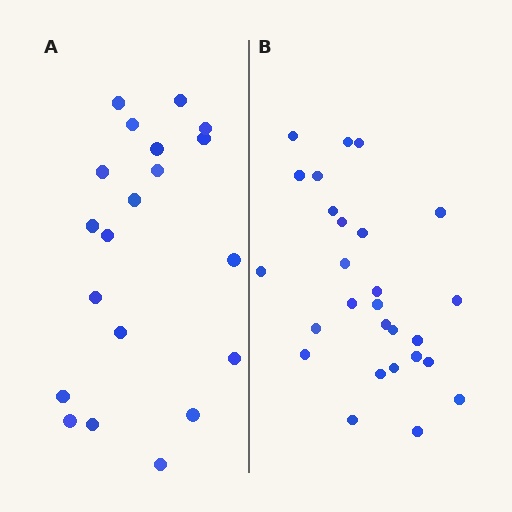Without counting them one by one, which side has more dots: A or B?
Region B (the right region) has more dots.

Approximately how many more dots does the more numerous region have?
Region B has roughly 8 or so more dots than region A.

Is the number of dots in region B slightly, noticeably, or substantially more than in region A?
Region B has noticeably more, but not dramatically so. The ratio is roughly 1.4 to 1.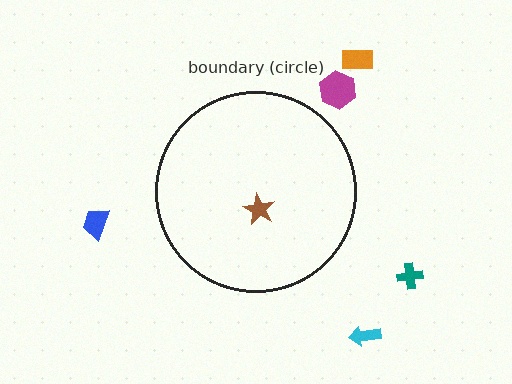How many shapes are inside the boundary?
1 inside, 5 outside.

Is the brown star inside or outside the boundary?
Inside.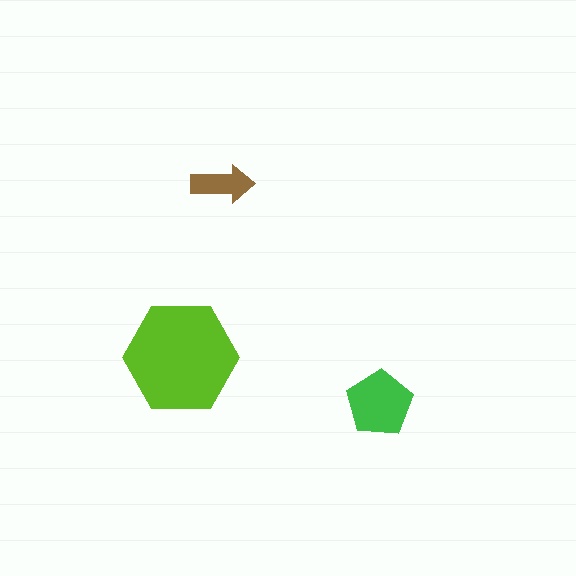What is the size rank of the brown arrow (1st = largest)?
3rd.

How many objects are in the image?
There are 3 objects in the image.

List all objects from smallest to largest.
The brown arrow, the green pentagon, the lime hexagon.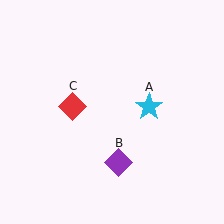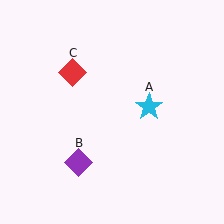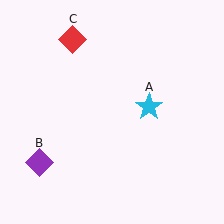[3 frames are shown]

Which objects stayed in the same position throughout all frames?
Cyan star (object A) remained stationary.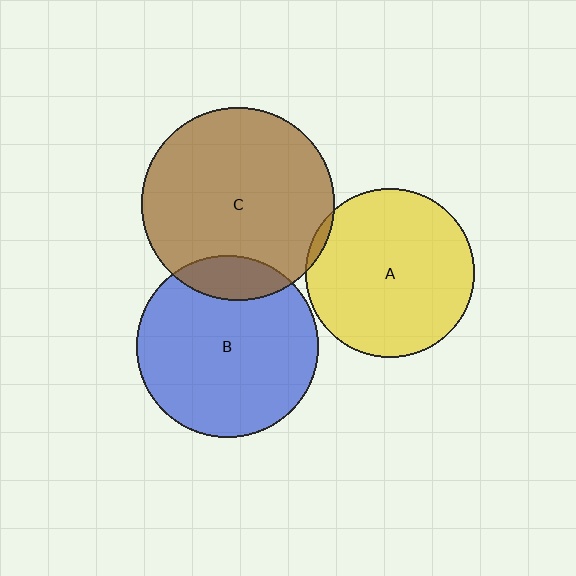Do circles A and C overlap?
Yes.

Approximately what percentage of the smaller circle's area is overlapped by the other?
Approximately 5%.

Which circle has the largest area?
Circle C (brown).